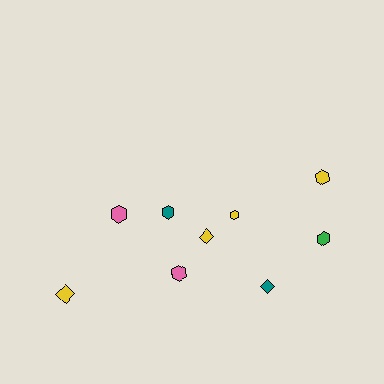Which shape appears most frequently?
Hexagon, with 6 objects.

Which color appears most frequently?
Yellow, with 4 objects.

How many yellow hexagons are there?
There are 2 yellow hexagons.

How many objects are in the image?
There are 9 objects.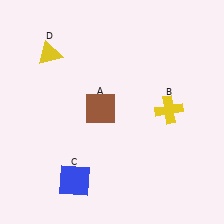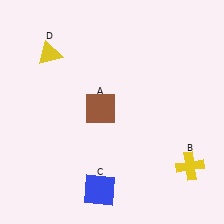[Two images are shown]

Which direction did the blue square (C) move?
The blue square (C) moved right.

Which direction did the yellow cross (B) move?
The yellow cross (B) moved down.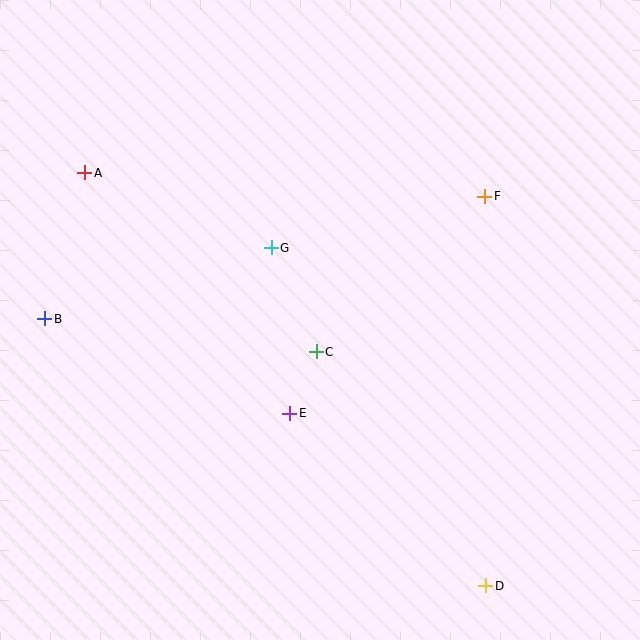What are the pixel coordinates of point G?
Point G is at (271, 248).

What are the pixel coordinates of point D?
Point D is at (486, 586).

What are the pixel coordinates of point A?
Point A is at (85, 173).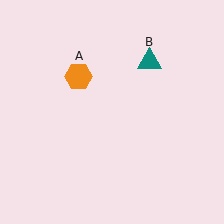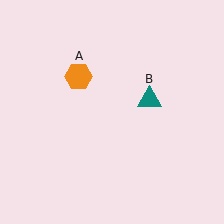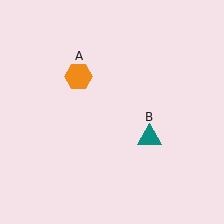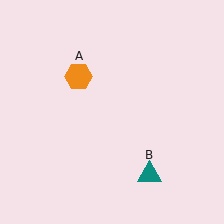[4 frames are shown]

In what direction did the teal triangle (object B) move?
The teal triangle (object B) moved down.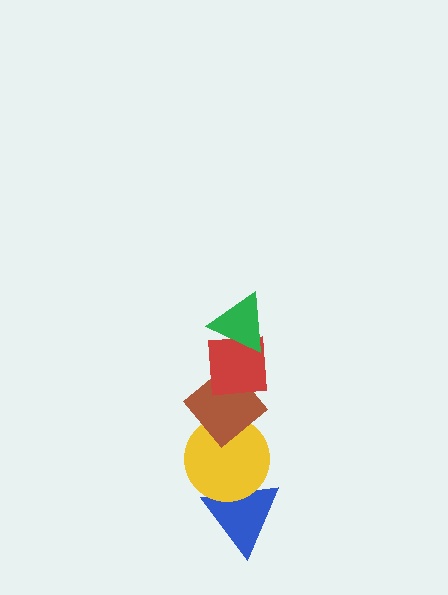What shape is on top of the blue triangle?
The yellow circle is on top of the blue triangle.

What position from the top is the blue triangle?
The blue triangle is 5th from the top.